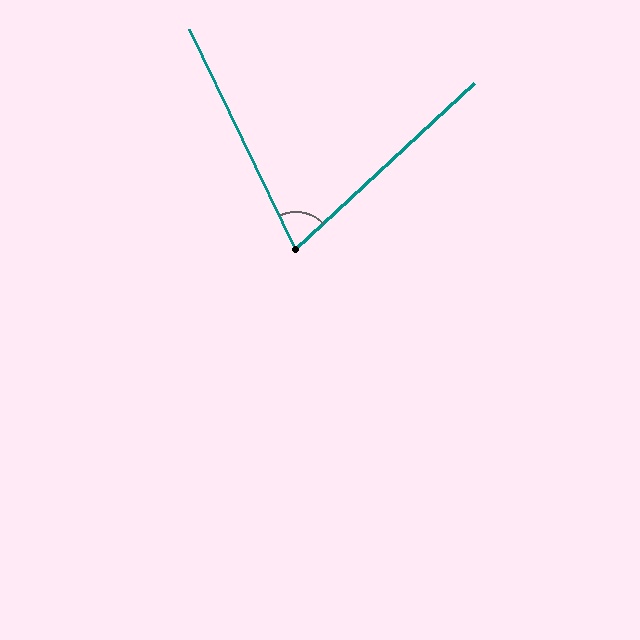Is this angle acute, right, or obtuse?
It is acute.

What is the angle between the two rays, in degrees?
Approximately 73 degrees.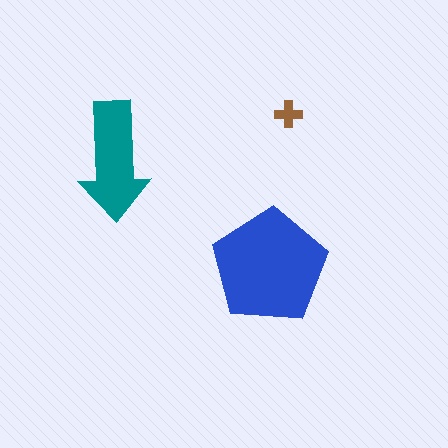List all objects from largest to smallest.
The blue pentagon, the teal arrow, the brown cross.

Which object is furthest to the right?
The brown cross is rightmost.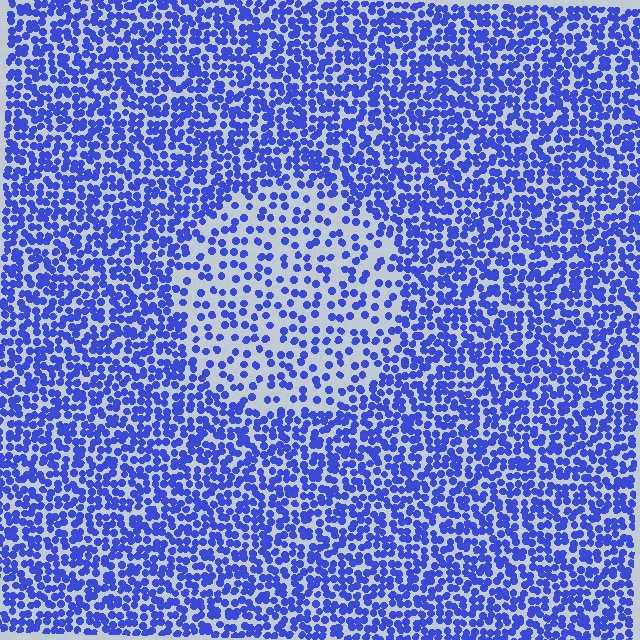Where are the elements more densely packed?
The elements are more densely packed outside the circle boundary.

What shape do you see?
I see a circle.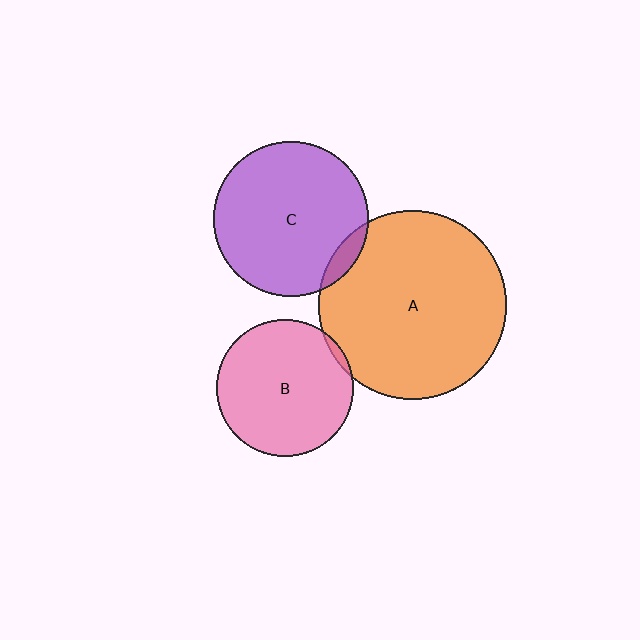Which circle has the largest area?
Circle A (orange).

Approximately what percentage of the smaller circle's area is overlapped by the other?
Approximately 5%.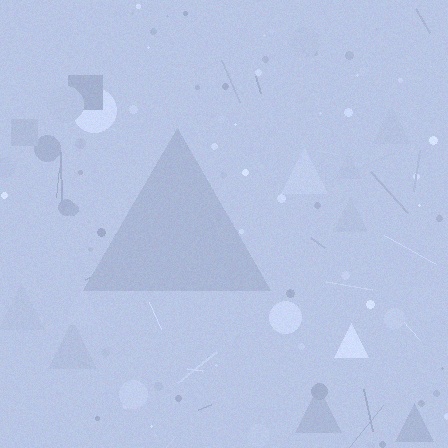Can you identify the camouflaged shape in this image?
The camouflaged shape is a triangle.